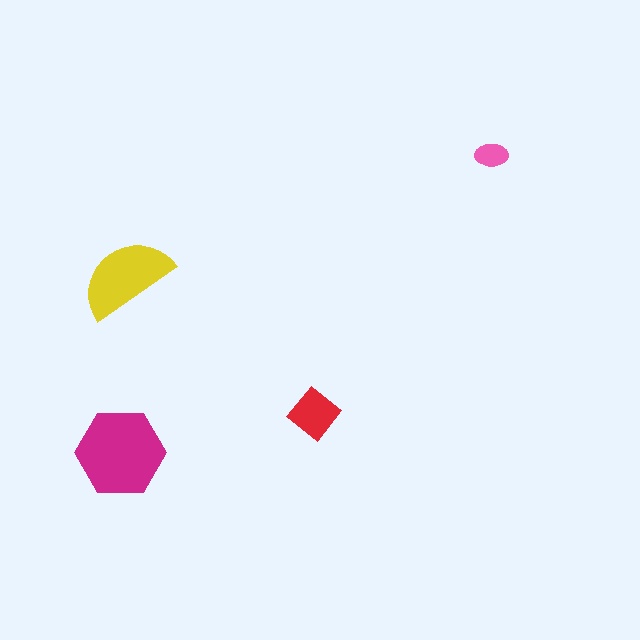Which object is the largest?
The magenta hexagon.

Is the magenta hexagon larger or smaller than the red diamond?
Larger.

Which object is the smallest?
The pink ellipse.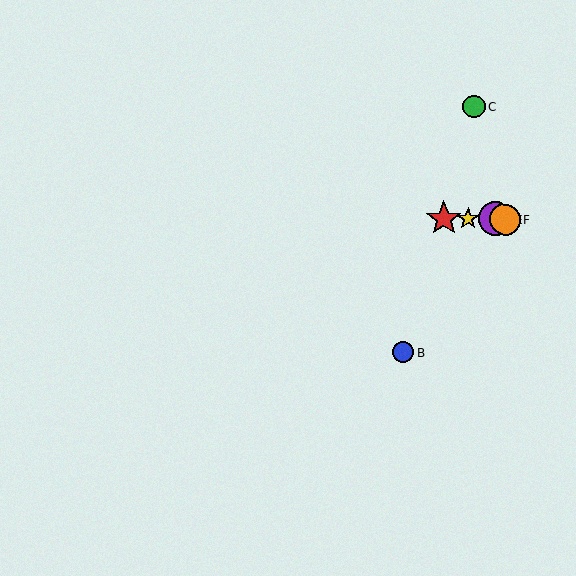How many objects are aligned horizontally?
4 objects (A, D, E, F) are aligned horizontally.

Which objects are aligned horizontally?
Objects A, D, E, F are aligned horizontally.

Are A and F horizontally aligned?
Yes, both are at y≈218.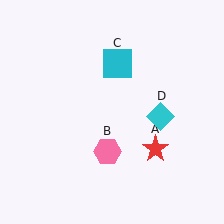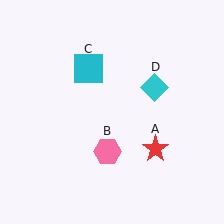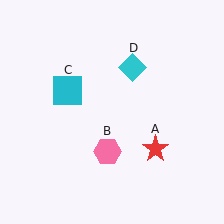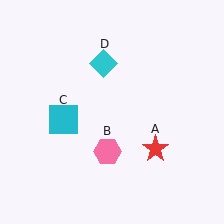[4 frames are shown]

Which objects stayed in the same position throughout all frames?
Red star (object A) and pink hexagon (object B) remained stationary.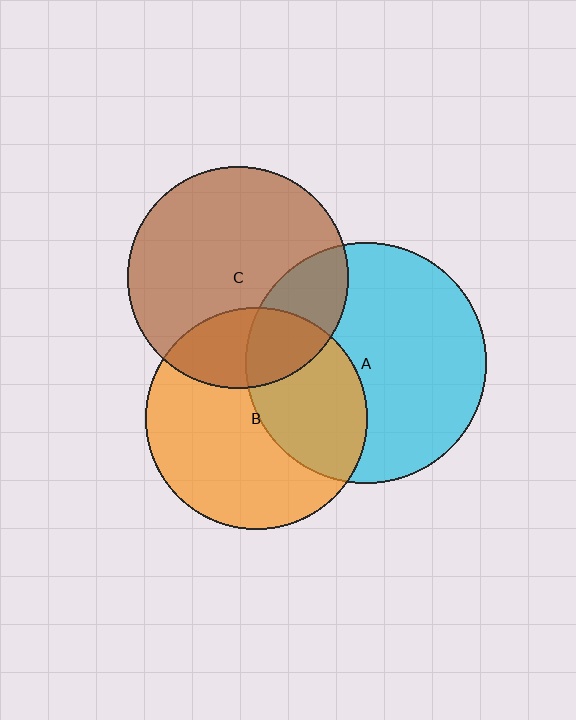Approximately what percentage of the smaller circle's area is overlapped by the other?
Approximately 25%.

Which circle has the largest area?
Circle A (cyan).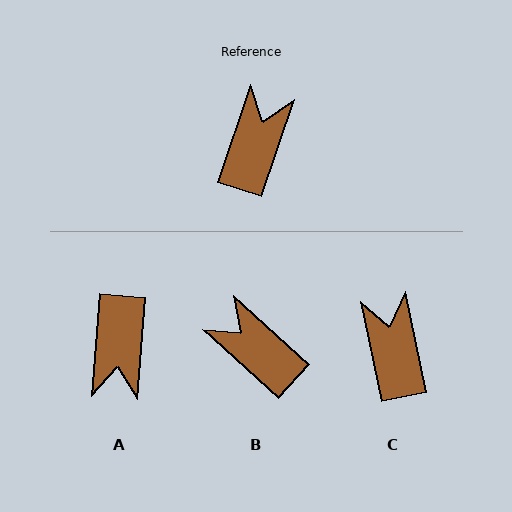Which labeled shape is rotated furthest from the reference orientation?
A, about 166 degrees away.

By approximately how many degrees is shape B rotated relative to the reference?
Approximately 66 degrees counter-clockwise.